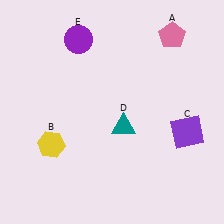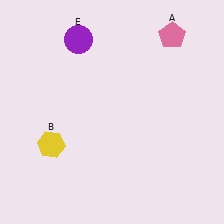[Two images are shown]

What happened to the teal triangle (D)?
The teal triangle (D) was removed in Image 2. It was in the bottom-right area of Image 1.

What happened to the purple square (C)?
The purple square (C) was removed in Image 2. It was in the bottom-right area of Image 1.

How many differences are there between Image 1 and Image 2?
There are 2 differences between the two images.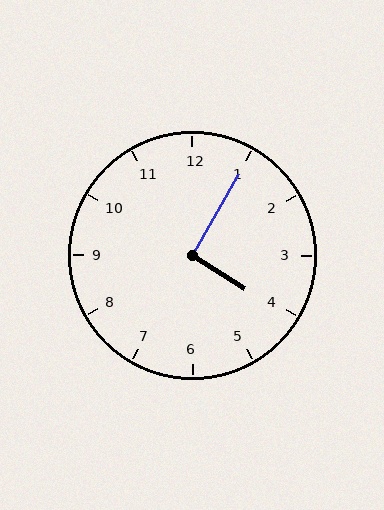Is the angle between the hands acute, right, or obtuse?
It is right.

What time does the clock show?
4:05.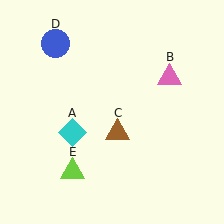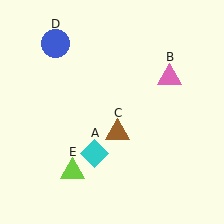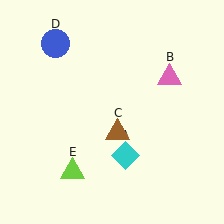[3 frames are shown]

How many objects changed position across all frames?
1 object changed position: cyan diamond (object A).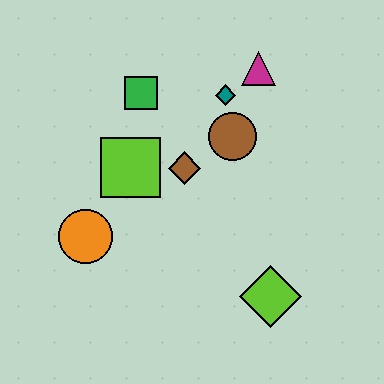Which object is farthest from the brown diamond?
The lime diamond is farthest from the brown diamond.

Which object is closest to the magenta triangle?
The teal diamond is closest to the magenta triangle.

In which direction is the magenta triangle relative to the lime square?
The magenta triangle is to the right of the lime square.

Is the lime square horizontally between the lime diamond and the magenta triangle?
No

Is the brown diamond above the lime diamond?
Yes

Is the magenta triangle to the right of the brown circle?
Yes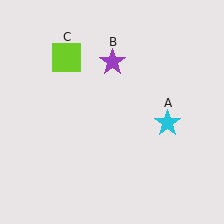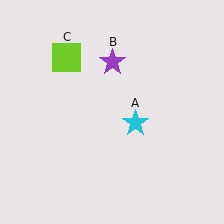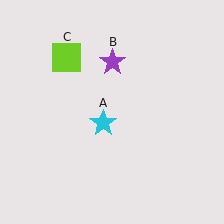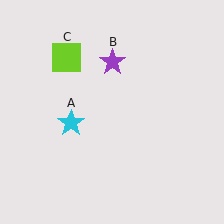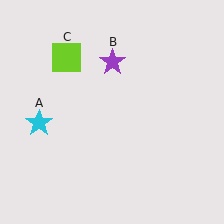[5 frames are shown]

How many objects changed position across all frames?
1 object changed position: cyan star (object A).